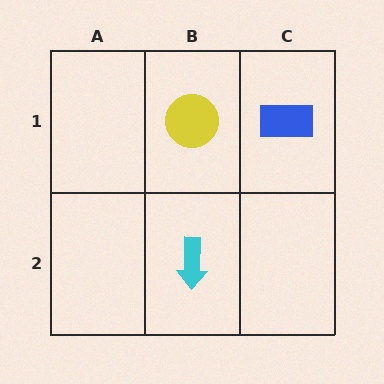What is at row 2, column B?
A cyan arrow.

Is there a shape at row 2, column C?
No, that cell is empty.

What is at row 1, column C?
A blue rectangle.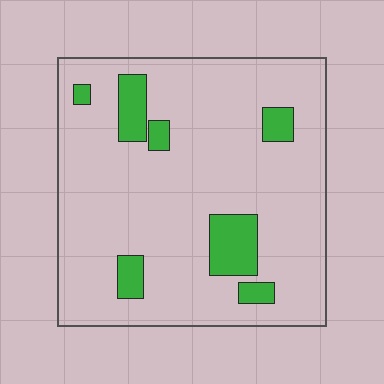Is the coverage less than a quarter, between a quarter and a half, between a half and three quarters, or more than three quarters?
Less than a quarter.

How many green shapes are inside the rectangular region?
7.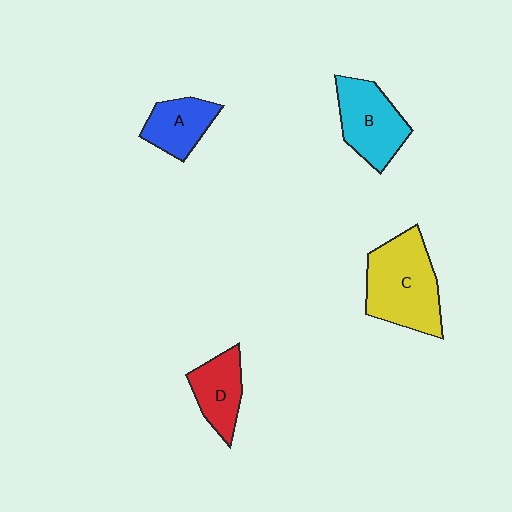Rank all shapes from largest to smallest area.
From largest to smallest: C (yellow), B (cyan), D (red), A (blue).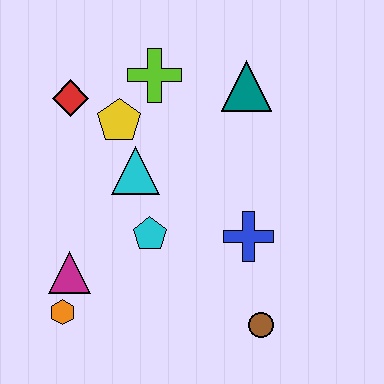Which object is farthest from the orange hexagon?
The teal triangle is farthest from the orange hexagon.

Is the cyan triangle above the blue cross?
Yes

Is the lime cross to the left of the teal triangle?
Yes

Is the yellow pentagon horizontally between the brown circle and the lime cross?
No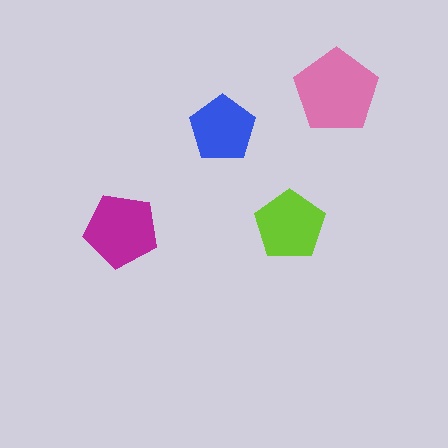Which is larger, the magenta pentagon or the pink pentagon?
The pink one.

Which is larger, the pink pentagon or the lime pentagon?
The pink one.